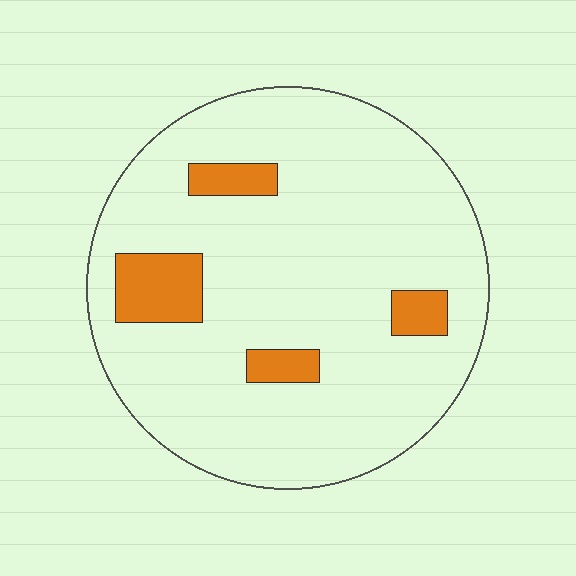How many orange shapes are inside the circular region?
4.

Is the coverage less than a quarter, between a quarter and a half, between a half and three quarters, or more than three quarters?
Less than a quarter.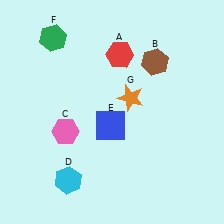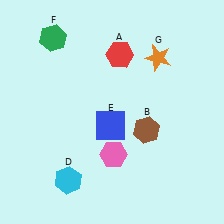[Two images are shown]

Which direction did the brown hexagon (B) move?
The brown hexagon (B) moved down.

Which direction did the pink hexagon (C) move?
The pink hexagon (C) moved right.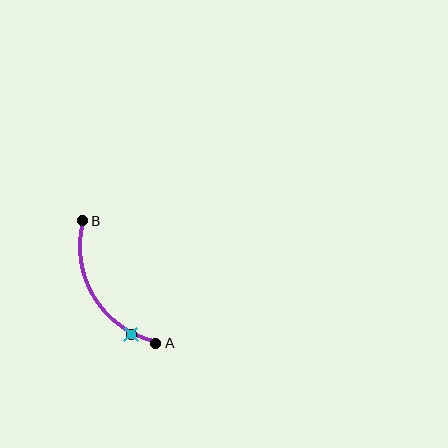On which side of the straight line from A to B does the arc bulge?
The arc bulges to the left of the straight line connecting A and B.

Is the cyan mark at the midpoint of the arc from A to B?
No. The cyan mark lies on the arc but is closer to endpoint A. The arc midpoint would be at the point on the curve equidistant along the arc from both A and B.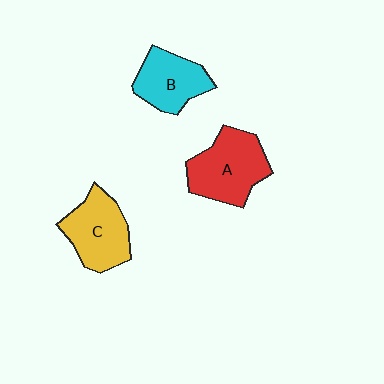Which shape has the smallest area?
Shape B (cyan).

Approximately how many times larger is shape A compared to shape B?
Approximately 1.3 times.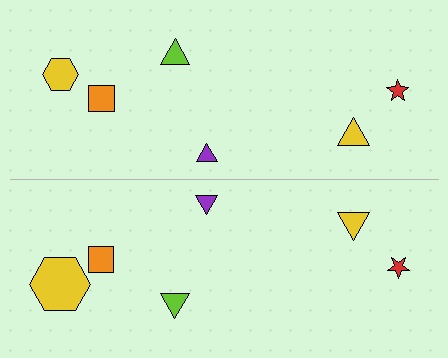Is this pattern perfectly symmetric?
No, the pattern is not perfectly symmetric. The yellow hexagon on the bottom side has a different size than its mirror counterpart.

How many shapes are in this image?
There are 12 shapes in this image.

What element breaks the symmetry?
The yellow hexagon on the bottom side has a different size than its mirror counterpart.